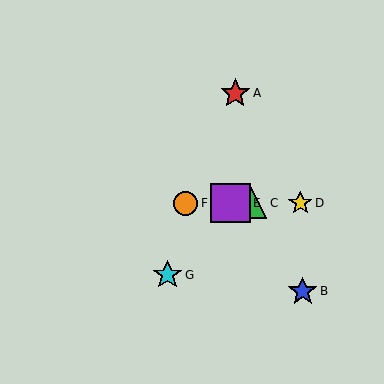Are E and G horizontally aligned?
No, E is at y≈203 and G is at y≈275.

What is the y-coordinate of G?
Object G is at y≈275.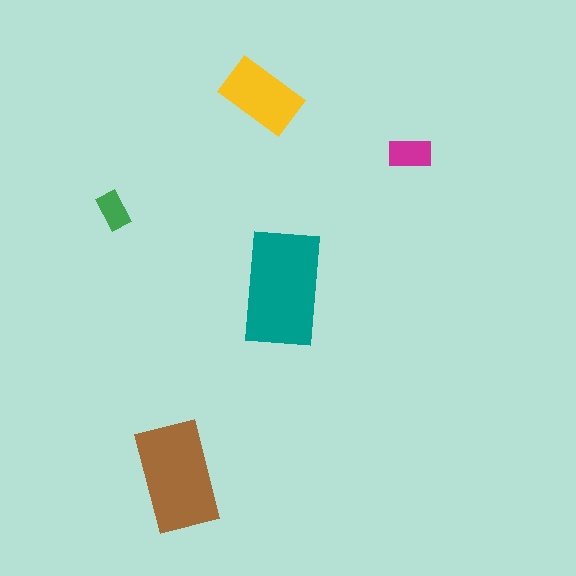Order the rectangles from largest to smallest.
the teal one, the brown one, the yellow one, the magenta one, the green one.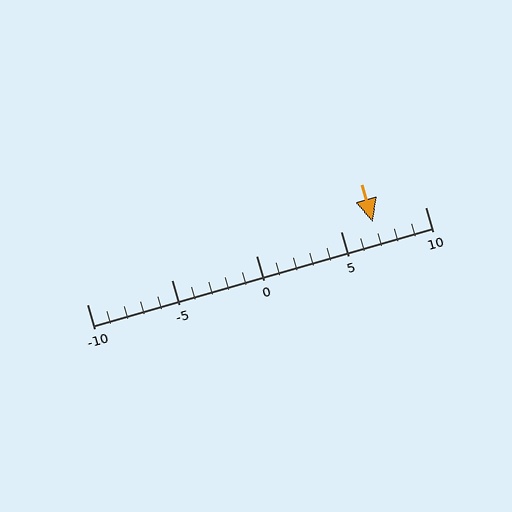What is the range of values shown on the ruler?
The ruler shows values from -10 to 10.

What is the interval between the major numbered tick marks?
The major tick marks are spaced 5 units apart.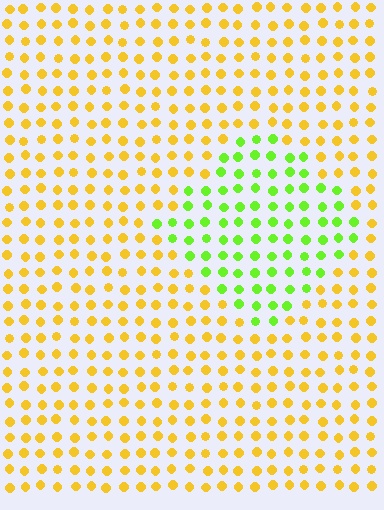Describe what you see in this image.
The image is filled with small yellow elements in a uniform arrangement. A diamond-shaped region is visible where the elements are tinted to a slightly different hue, forming a subtle color boundary.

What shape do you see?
I see a diamond.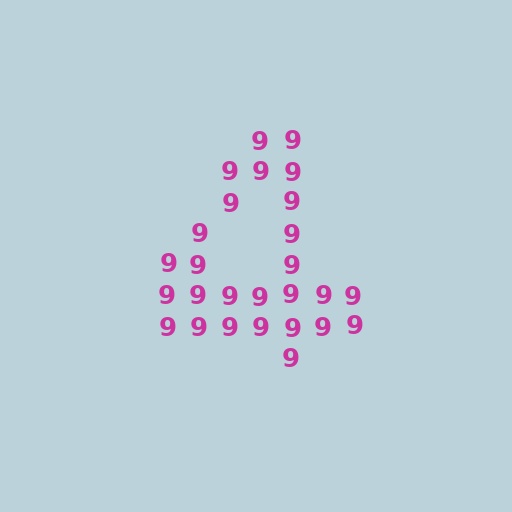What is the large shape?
The large shape is the digit 4.